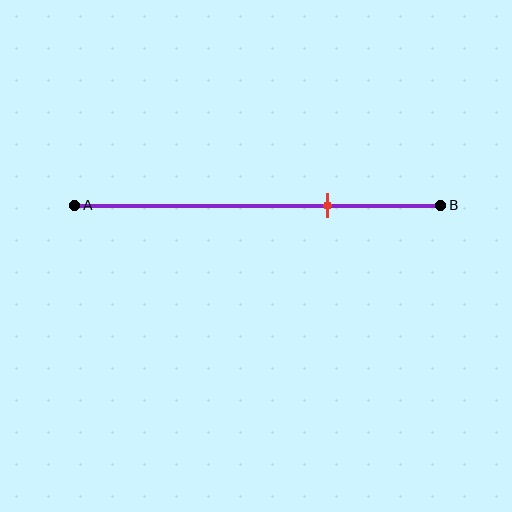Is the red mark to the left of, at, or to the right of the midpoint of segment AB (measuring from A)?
The red mark is to the right of the midpoint of segment AB.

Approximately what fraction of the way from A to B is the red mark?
The red mark is approximately 70% of the way from A to B.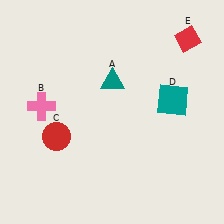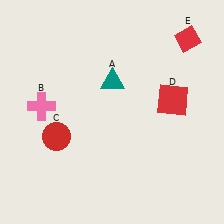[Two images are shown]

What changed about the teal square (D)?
In Image 1, D is teal. In Image 2, it changed to red.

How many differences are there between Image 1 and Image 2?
There is 1 difference between the two images.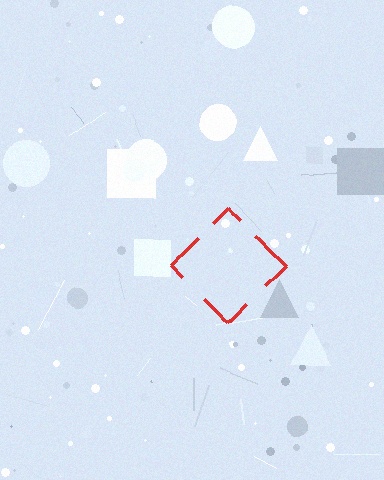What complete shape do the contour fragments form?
The contour fragments form a diamond.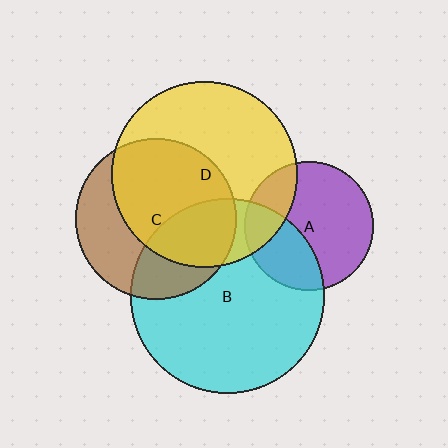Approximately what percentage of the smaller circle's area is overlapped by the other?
Approximately 25%.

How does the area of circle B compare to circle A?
Approximately 2.3 times.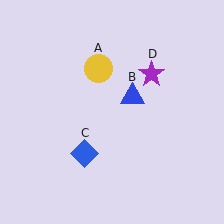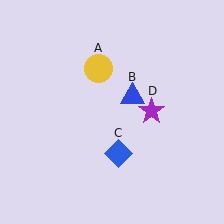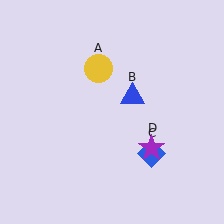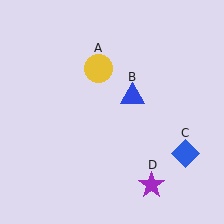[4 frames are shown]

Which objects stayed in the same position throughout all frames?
Yellow circle (object A) and blue triangle (object B) remained stationary.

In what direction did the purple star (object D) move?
The purple star (object D) moved down.